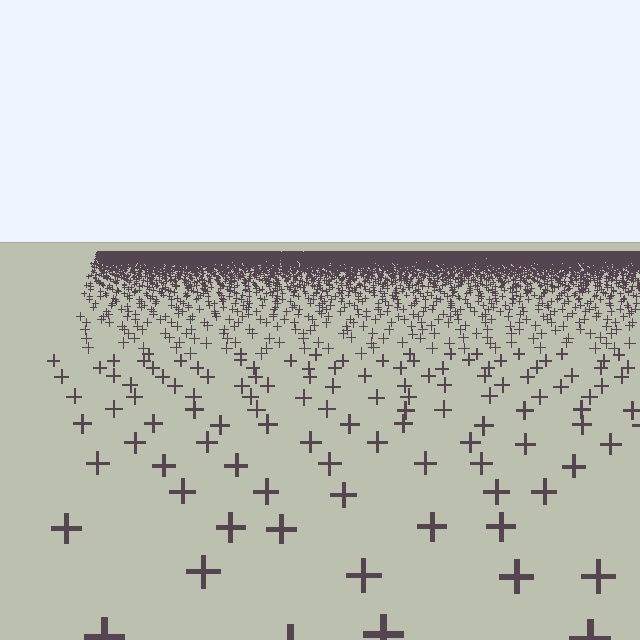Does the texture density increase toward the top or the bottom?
Density increases toward the top.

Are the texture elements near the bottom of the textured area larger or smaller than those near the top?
Larger. Near the bottom, elements are closer to the viewer and appear at a bigger on-screen size.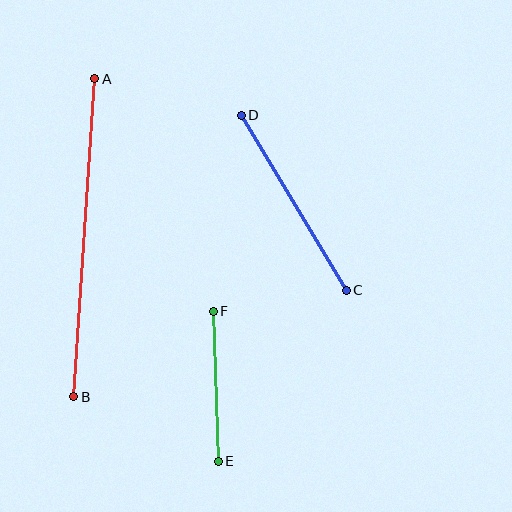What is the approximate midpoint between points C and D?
The midpoint is at approximately (294, 203) pixels.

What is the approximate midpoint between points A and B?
The midpoint is at approximately (84, 238) pixels.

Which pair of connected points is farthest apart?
Points A and B are farthest apart.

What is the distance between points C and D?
The distance is approximately 204 pixels.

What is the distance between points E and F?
The distance is approximately 150 pixels.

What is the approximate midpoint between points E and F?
The midpoint is at approximately (216, 386) pixels.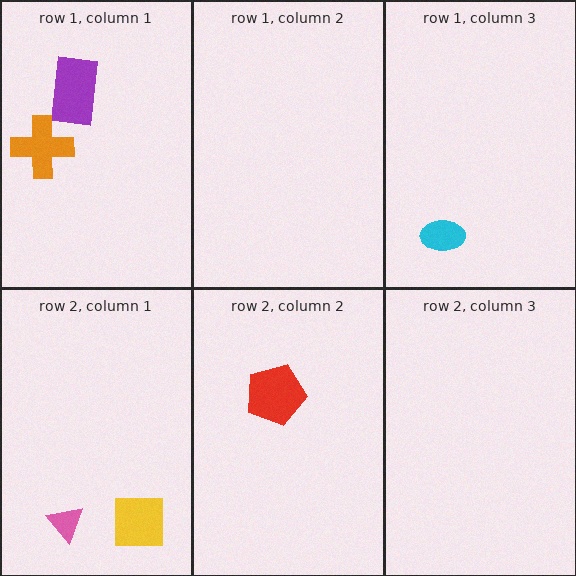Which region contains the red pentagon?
The row 2, column 2 region.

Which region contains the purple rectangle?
The row 1, column 1 region.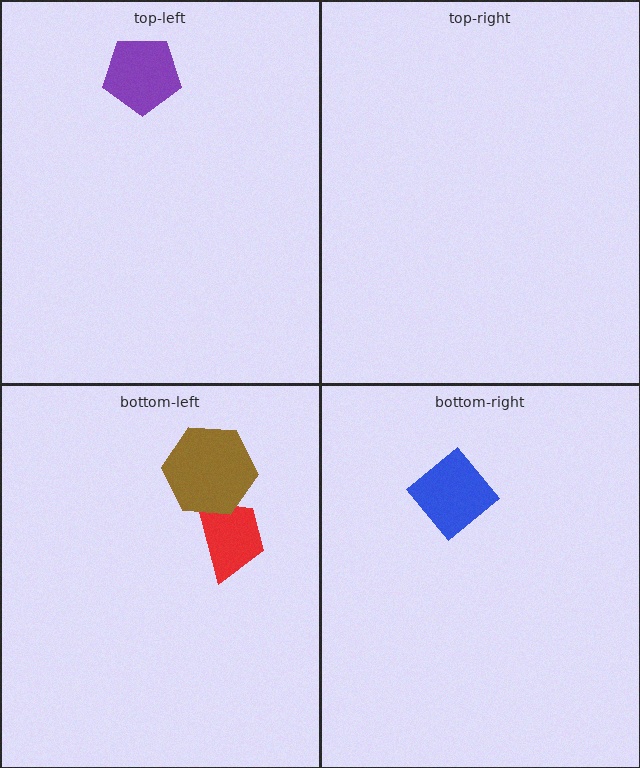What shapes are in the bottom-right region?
The blue diamond.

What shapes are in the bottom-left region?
The red trapezoid, the brown hexagon.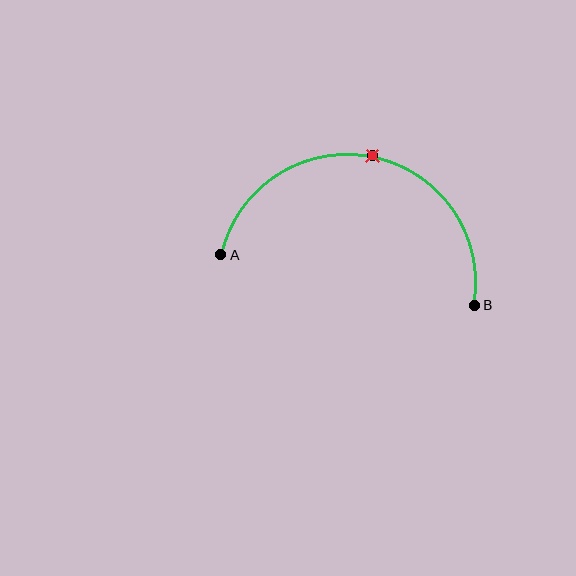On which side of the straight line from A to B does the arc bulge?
The arc bulges above the straight line connecting A and B.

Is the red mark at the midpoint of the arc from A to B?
Yes. The red mark lies on the arc at equal arc-length from both A and B — it is the arc midpoint.